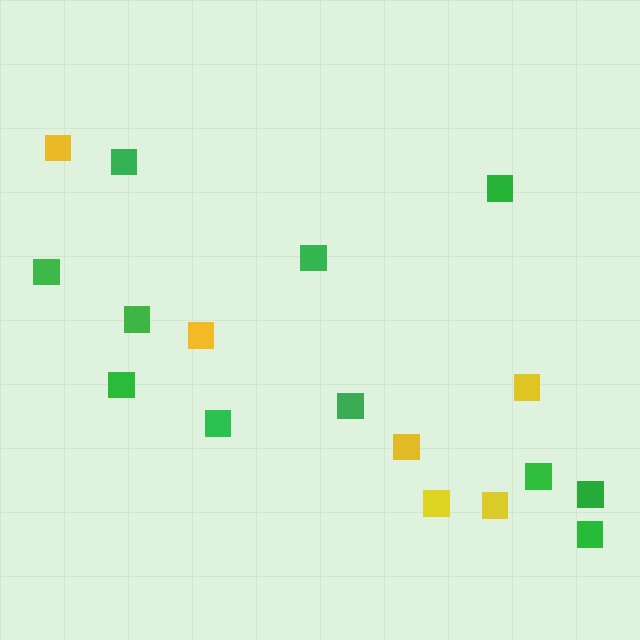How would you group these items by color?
There are 2 groups: one group of yellow squares (6) and one group of green squares (11).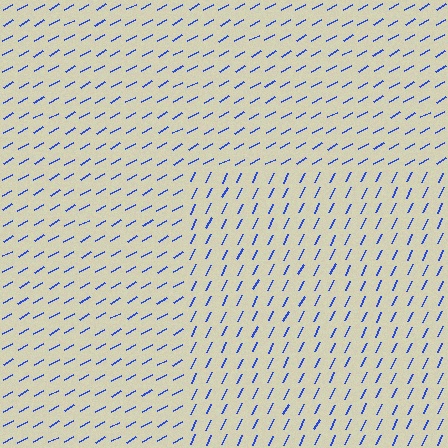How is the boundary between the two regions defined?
The boundary is defined purely by a change in line orientation (approximately 35 degrees difference). All lines are the same color and thickness.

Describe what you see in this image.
The image is filled with small blue line segments. A rectangle region in the image has lines oriented differently from the surrounding lines, creating a visible texture boundary.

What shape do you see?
I see a rectangle.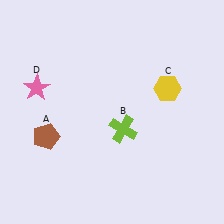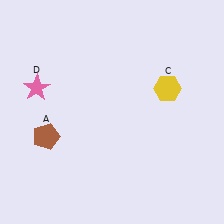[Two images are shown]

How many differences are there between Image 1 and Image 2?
There is 1 difference between the two images.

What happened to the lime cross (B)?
The lime cross (B) was removed in Image 2. It was in the bottom-right area of Image 1.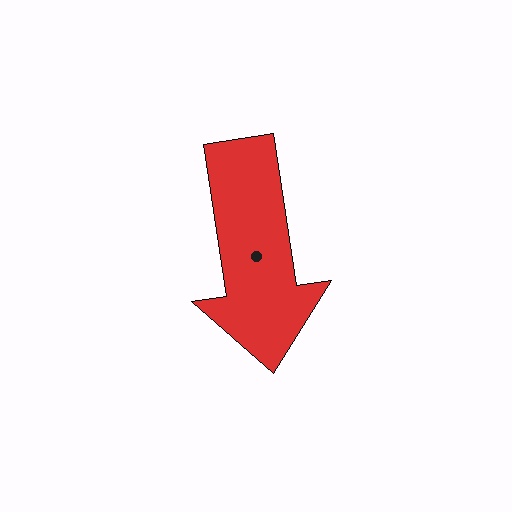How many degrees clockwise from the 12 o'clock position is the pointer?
Approximately 171 degrees.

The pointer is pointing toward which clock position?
Roughly 6 o'clock.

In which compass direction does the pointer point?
South.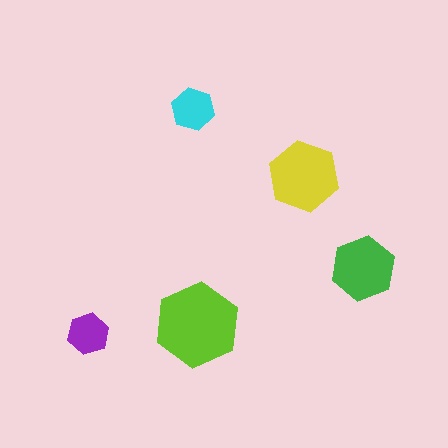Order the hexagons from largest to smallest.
the lime one, the yellow one, the green one, the cyan one, the purple one.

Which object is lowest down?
The purple hexagon is bottommost.